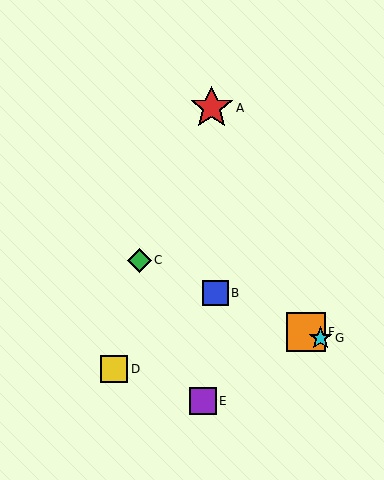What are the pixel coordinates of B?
Object B is at (215, 293).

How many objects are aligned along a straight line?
4 objects (B, C, F, G) are aligned along a straight line.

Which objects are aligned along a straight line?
Objects B, C, F, G are aligned along a straight line.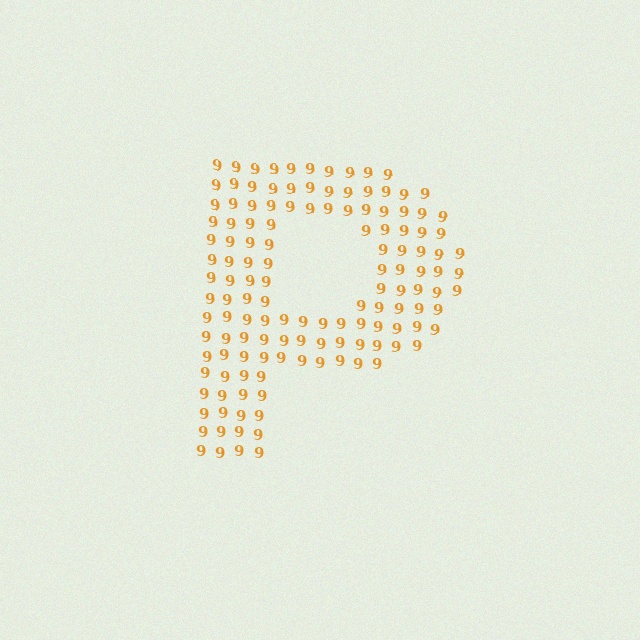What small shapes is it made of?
It is made of small digit 9's.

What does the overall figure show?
The overall figure shows the letter P.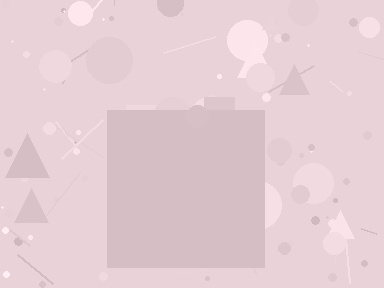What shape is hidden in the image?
A square is hidden in the image.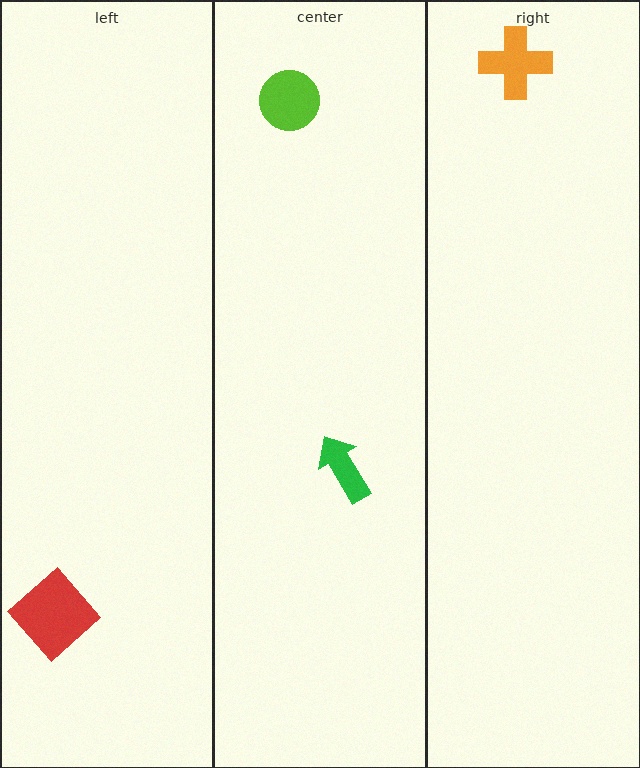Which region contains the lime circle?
The center region.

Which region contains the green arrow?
The center region.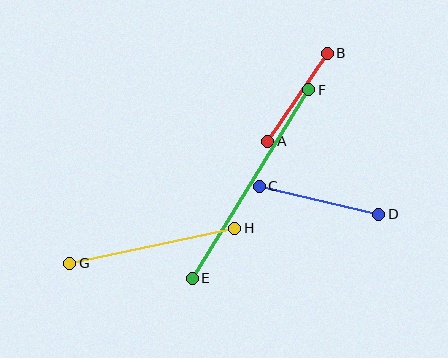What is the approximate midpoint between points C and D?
The midpoint is at approximately (319, 200) pixels.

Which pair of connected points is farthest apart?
Points E and F are farthest apart.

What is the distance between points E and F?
The distance is approximately 221 pixels.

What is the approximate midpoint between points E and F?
The midpoint is at approximately (250, 184) pixels.